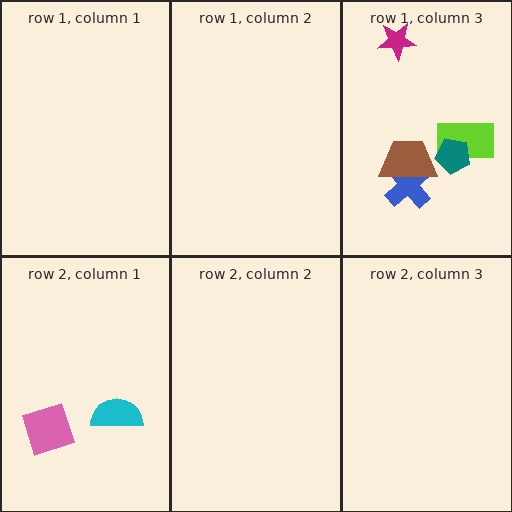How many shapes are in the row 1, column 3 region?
5.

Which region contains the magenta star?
The row 1, column 3 region.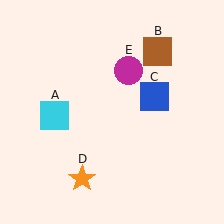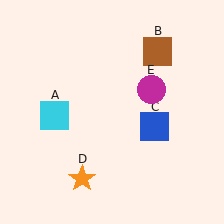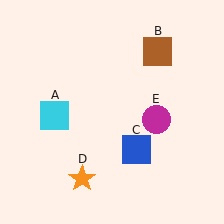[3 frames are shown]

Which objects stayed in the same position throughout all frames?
Cyan square (object A) and brown square (object B) and orange star (object D) remained stationary.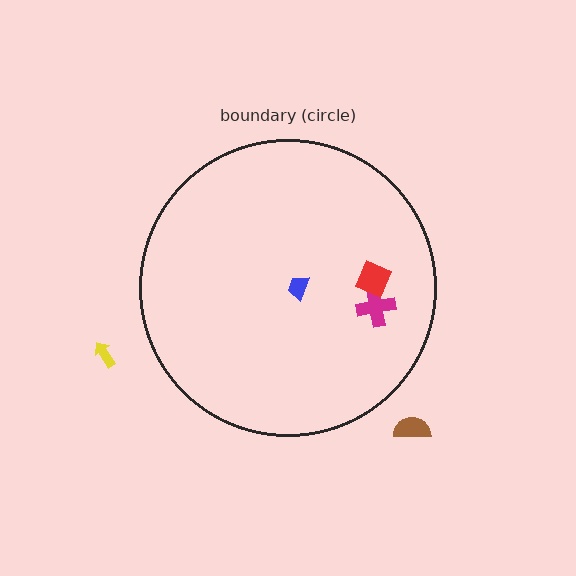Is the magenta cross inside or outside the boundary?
Inside.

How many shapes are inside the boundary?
3 inside, 2 outside.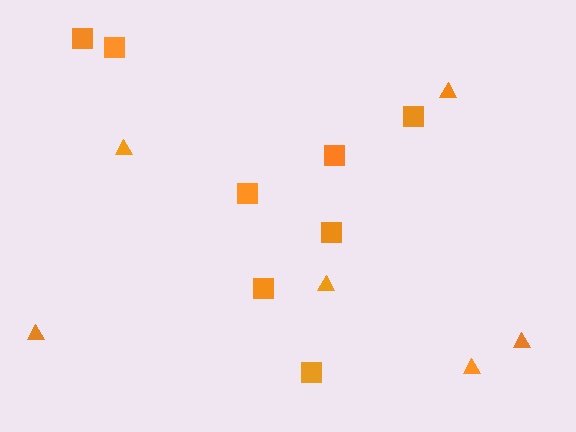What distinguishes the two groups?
There are 2 groups: one group of triangles (6) and one group of squares (8).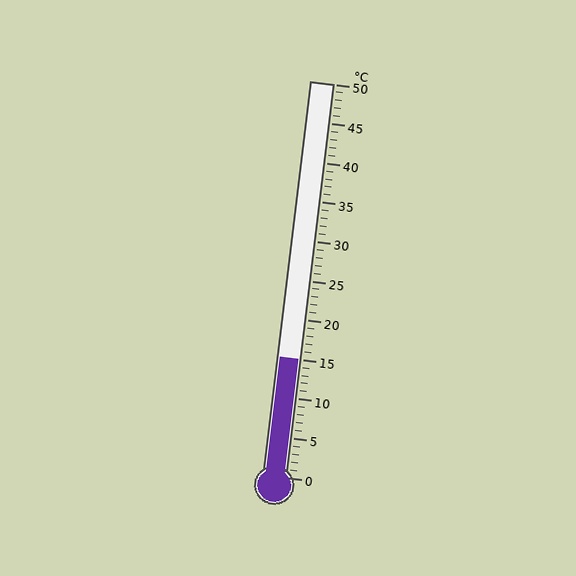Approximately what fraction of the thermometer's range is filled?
The thermometer is filled to approximately 30% of its range.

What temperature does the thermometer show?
The thermometer shows approximately 15°C.